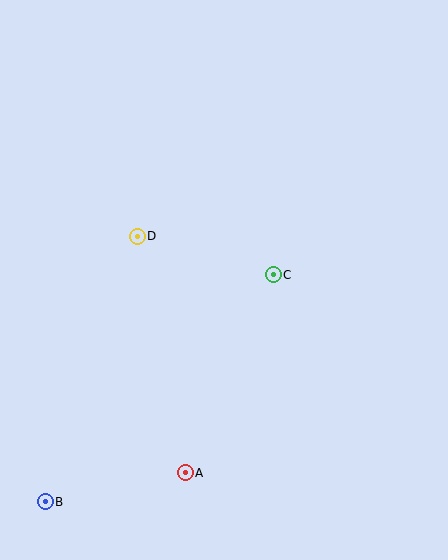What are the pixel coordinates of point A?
Point A is at (185, 473).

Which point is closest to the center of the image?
Point C at (273, 275) is closest to the center.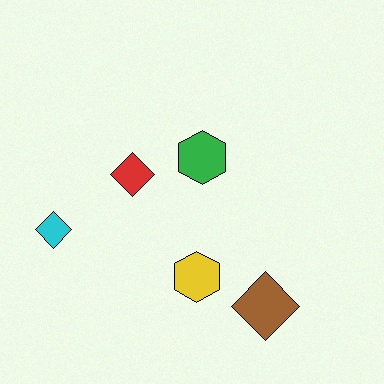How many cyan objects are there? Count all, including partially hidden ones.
There is 1 cyan object.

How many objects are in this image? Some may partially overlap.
There are 5 objects.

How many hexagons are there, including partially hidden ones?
There are 2 hexagons.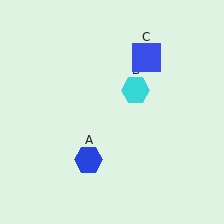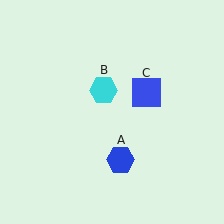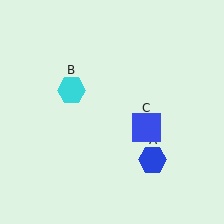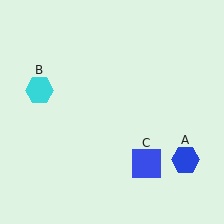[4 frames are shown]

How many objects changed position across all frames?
3 objects changed position: blue hexagon (object A), cyan hexagon (object B), blue square (object C).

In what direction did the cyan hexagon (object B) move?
The cyan hexagon (object B) moved left.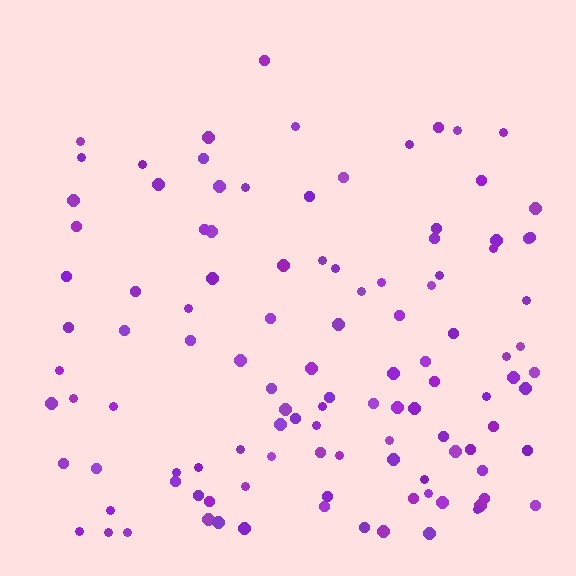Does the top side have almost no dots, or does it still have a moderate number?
Still a moderate number, just noticeably fewer than the bottom.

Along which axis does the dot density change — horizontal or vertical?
Vertical.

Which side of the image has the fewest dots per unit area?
The top.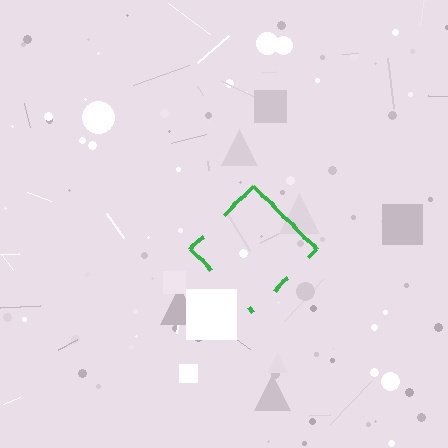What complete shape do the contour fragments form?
The contour fragments form a diamond.